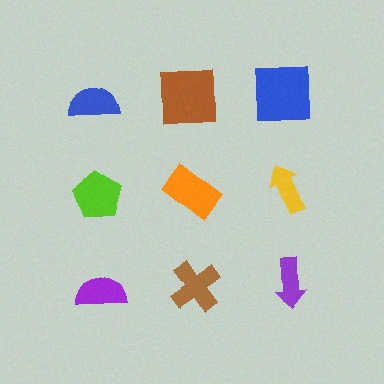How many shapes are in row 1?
3 shapes.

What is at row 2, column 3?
A yellow arrow.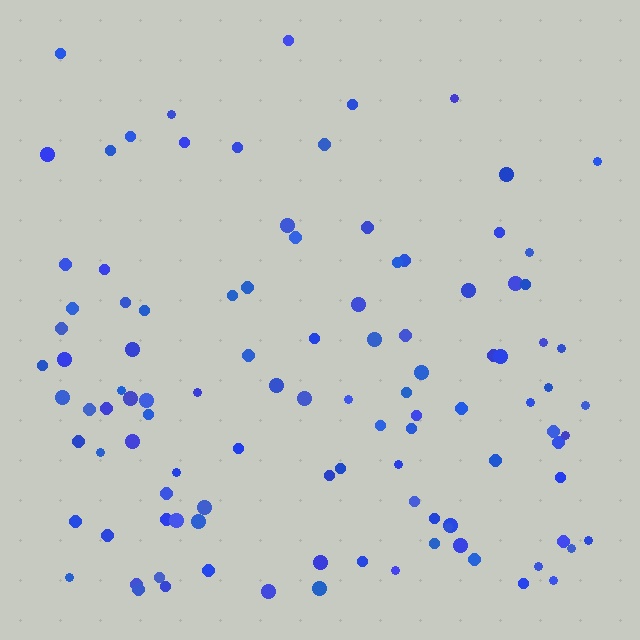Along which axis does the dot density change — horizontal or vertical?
Vertical.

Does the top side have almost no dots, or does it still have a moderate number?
Still a moderate number, just noticeably fewer than the bottom.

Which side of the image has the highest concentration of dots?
The bottom.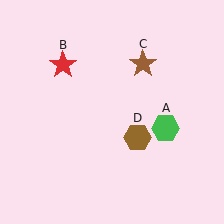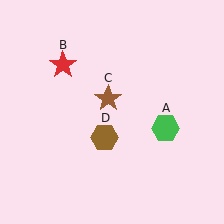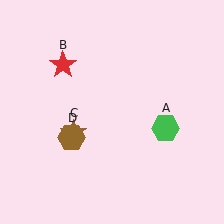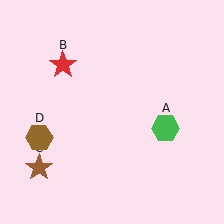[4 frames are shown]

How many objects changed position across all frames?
2 objects changed position: brown star (object C), brown hexagon (object D).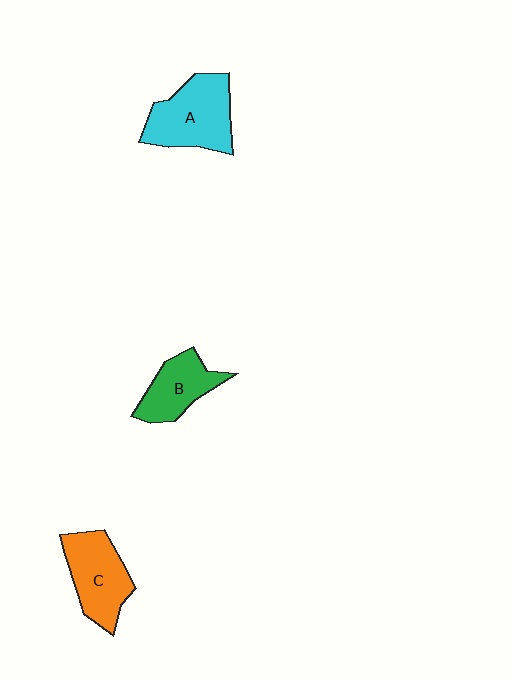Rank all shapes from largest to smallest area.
From largest to smallest: A (cyan), C (orange), B (green).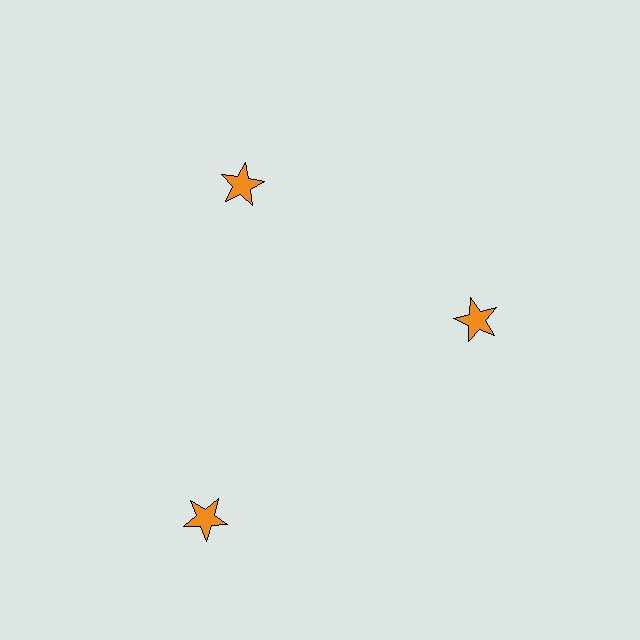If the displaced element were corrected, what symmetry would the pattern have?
It would have 3-fold rotational symmetry — the pattern would map onto itself every 120 degrees.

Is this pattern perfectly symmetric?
No. The 3 orange stars are arranged in a ring, but one element near the 7 o'clock position is pushed outward from the center, breaking the 3-fold rotational symmetry.